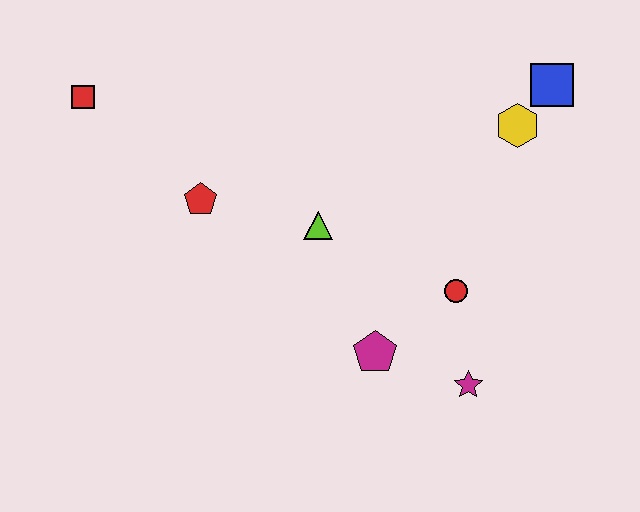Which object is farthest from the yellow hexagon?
The red square is farthest from the yellow hexagon.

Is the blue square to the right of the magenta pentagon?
Yes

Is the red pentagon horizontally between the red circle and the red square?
Yes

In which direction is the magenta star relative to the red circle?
The magenta star is below the red circle.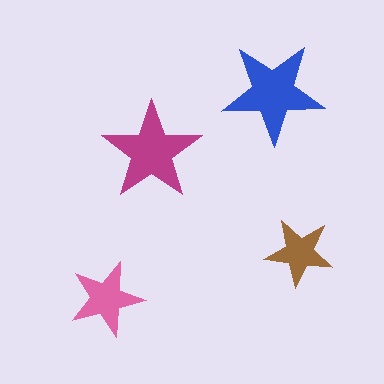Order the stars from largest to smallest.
the blue one, the magenta one, the pink one, the brown one.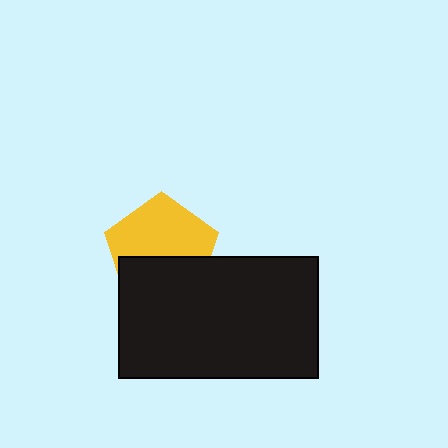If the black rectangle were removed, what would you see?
You would see the complete yellow pentagon.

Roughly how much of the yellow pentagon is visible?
About half of it is visible (roughly 57%).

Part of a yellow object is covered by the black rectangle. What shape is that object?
It is a pentagon.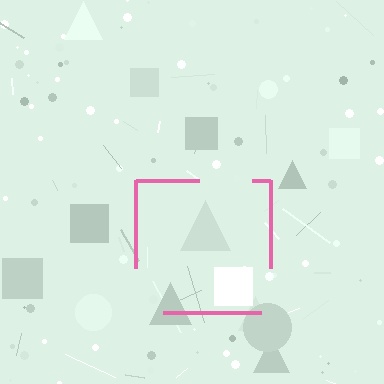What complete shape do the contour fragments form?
The contour fragments form a square.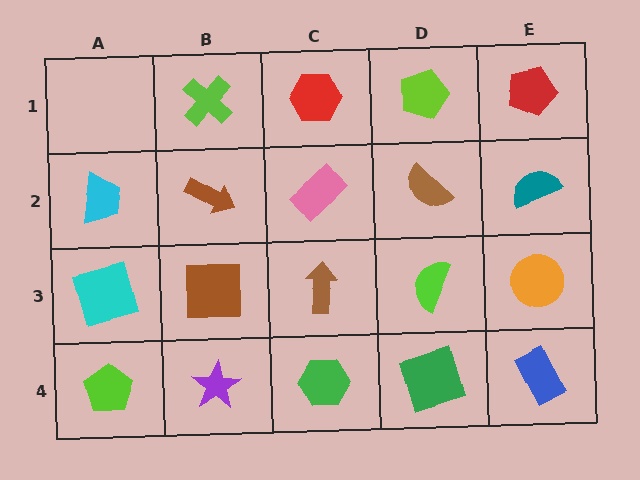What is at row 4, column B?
A purple star.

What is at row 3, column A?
A cyan square.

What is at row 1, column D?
A lime pentagon.